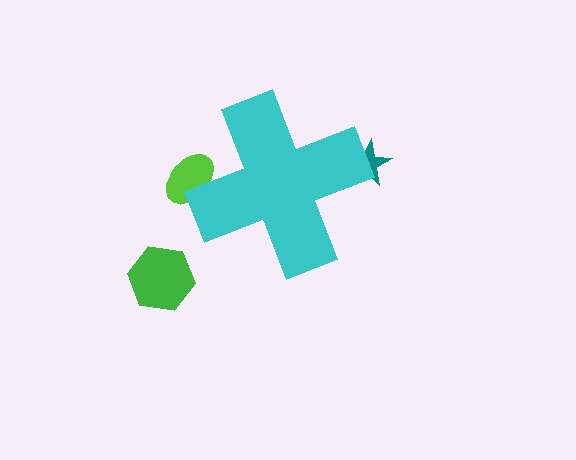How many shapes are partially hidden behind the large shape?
2 shapes are partially hidden.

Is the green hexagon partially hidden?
No, the green hexagon is fully visible.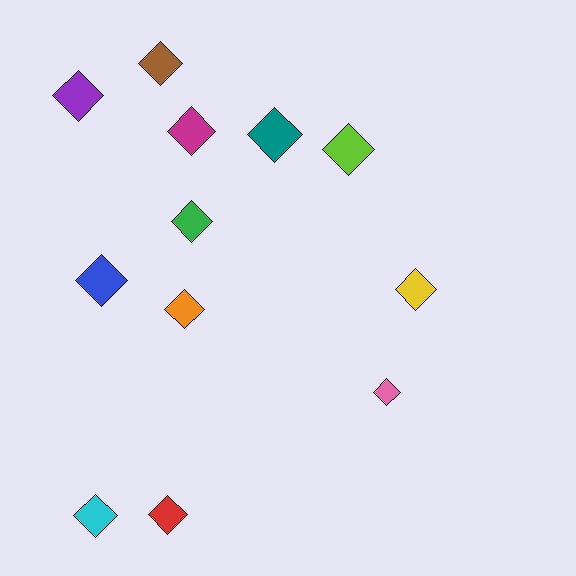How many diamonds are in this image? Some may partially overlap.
There are 12 diamonds.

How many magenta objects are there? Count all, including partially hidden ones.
There is 1 magenta object.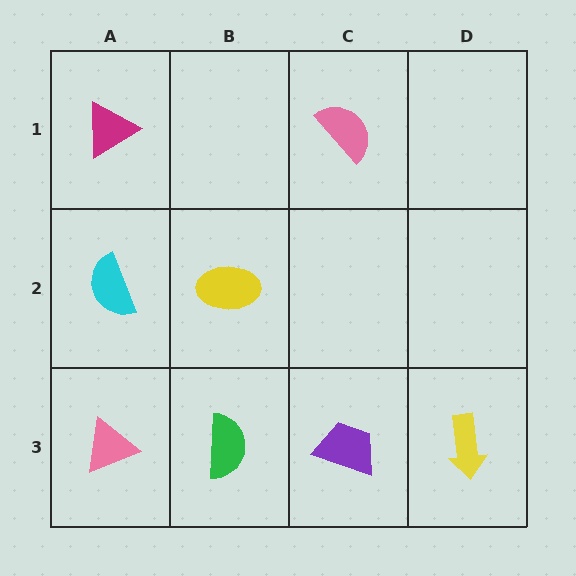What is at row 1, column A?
A magenta triangle.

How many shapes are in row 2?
2 shapes.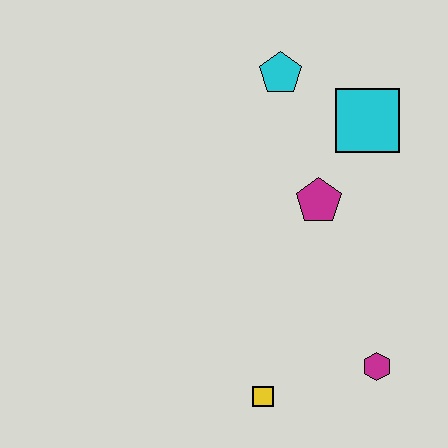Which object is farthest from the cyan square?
The yellow square is farthest from the cyan square.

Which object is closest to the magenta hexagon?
The yellow square is closest to the magenta hexagon.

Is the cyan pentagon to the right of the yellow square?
Yes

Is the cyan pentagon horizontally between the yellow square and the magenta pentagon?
Yes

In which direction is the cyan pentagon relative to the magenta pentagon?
The cyan pentagon is above the magenta pentagon.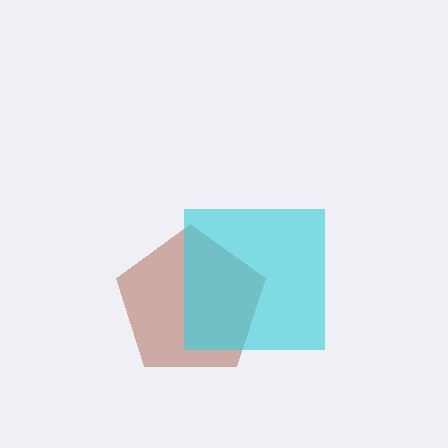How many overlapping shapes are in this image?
There are 2 overlapping shapes in the image.